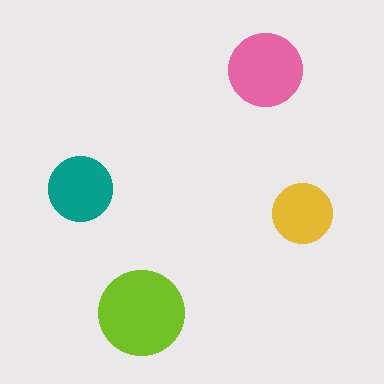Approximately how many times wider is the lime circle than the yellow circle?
About 1.5 times wider.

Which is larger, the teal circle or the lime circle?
The lime one.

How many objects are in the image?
There are 4 objects in the image.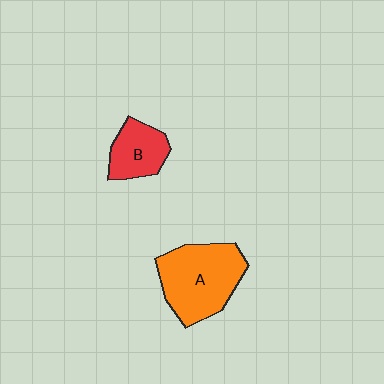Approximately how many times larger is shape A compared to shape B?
Approximately 1.9 times.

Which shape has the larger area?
Shape A (orange).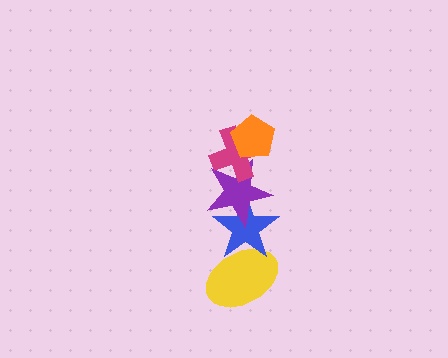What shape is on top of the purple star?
The magenta cross is on top of the purple star.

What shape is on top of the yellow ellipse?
The blue star is on top of the yellow ellipse.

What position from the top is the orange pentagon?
The orange pentagon is 1st from the top.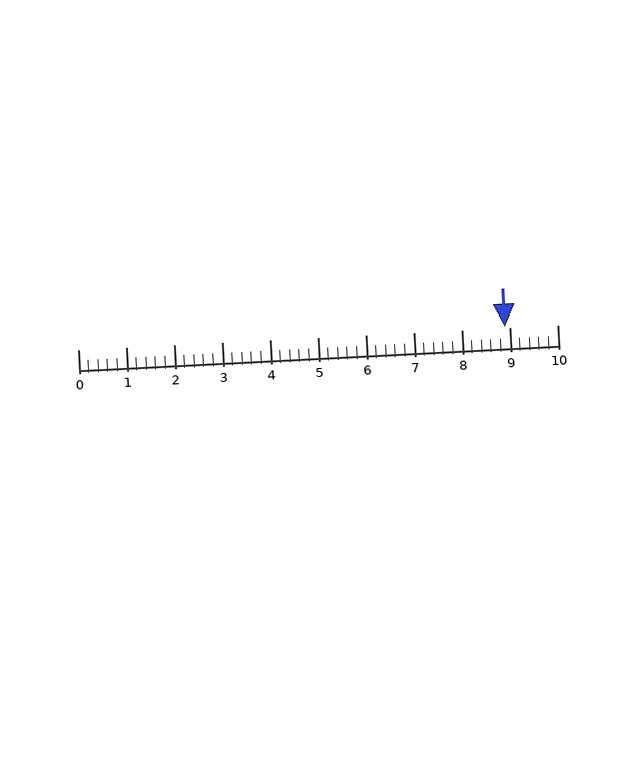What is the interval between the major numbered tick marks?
The major tick marks are spaced 1 units apart.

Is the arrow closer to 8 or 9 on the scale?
The arrow is closer to 9.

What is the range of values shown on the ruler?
The ruler shows values from 0 to 10.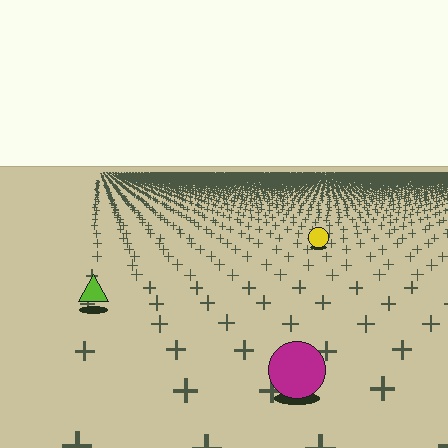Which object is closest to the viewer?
The magenta circle is closest. The texture marks near it are larger and more spread out.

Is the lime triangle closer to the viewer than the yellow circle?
Yes. The lime triangle is closer — you can tell from the texture gradient: the ground texture is coarser near it.